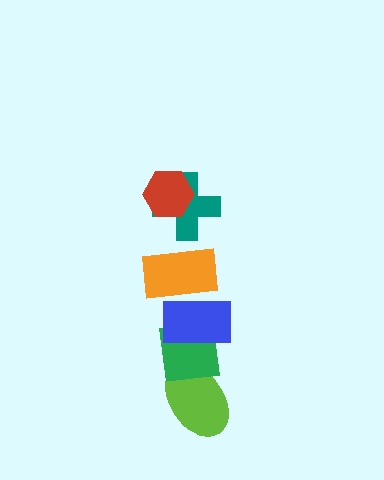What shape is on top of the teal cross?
The red hexagon is on top of the teal cross.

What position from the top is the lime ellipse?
The lime ellipse is 6th from the top.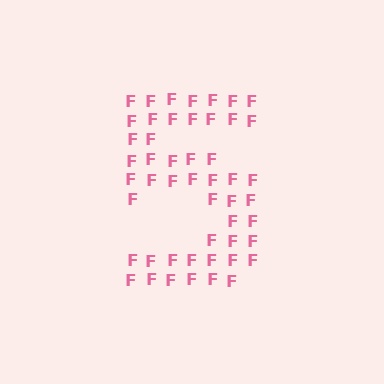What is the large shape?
The large shape is the digit 5.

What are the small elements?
The small elements are letter F's.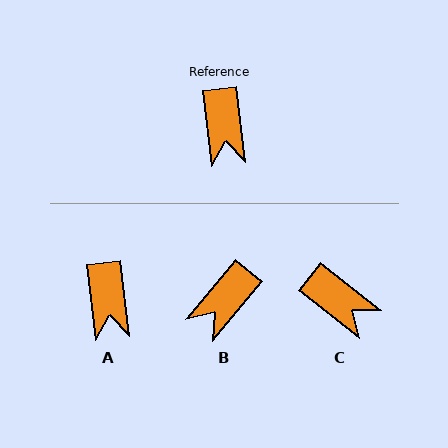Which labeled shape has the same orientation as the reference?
A.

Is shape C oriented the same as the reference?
No, it is off by about 45 degrees.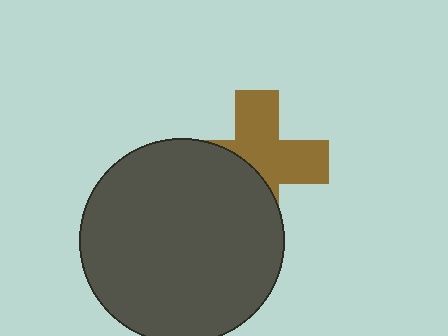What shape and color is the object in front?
The object in front is a dark gray circle.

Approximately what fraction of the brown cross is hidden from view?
Roughly 43% of the brown cross is hidden behind the dark gray circle.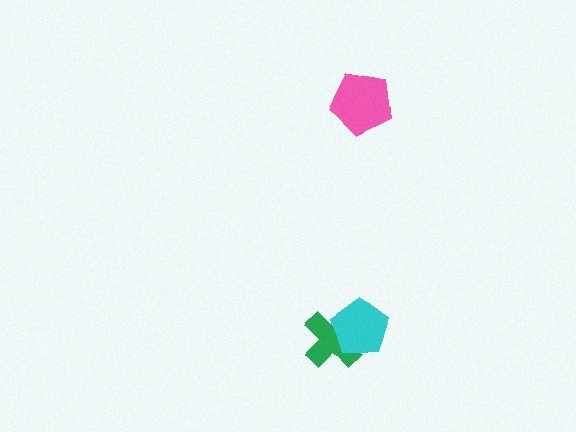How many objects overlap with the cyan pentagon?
1 object overlaps with the cyan pentagon.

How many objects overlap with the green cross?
1 object overlaps with the green cross.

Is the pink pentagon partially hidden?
No, no other shape covers it.